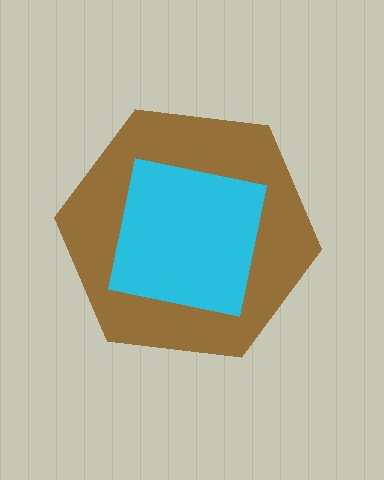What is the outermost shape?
The brown hexagon.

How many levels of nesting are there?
2.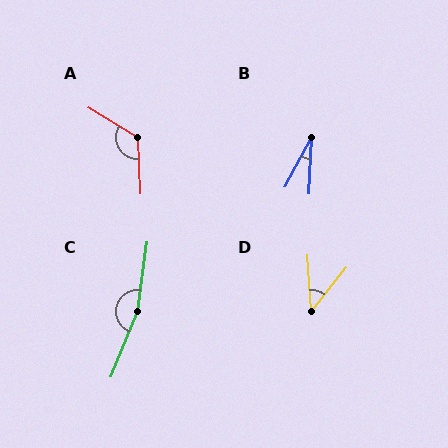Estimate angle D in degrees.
Approximately 42 degrees.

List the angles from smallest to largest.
B (26°), D (42°), A (124°), C (166°).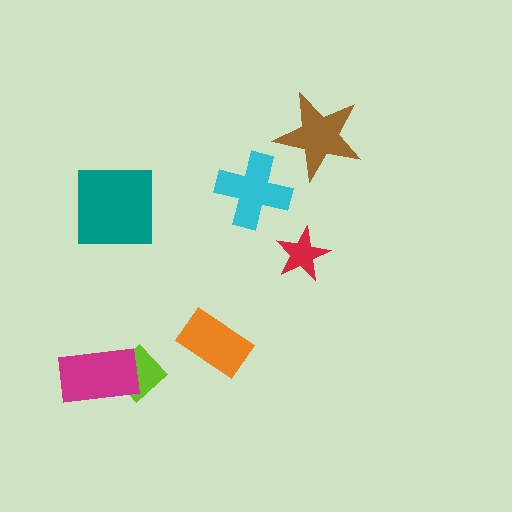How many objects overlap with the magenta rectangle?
1 object overlaps with the magenta rectangle.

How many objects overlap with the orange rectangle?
0 objects overlap with the orange rectangle.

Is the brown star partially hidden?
No, no other shape covers it.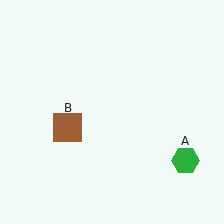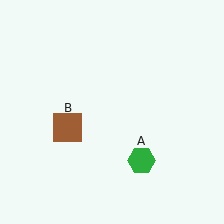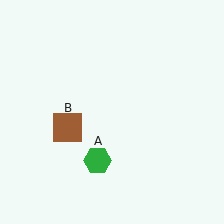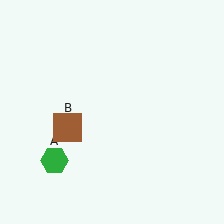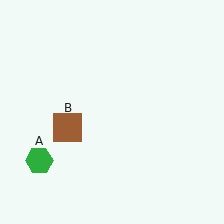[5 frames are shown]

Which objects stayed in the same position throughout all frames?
Brown square (object B) remained stationary.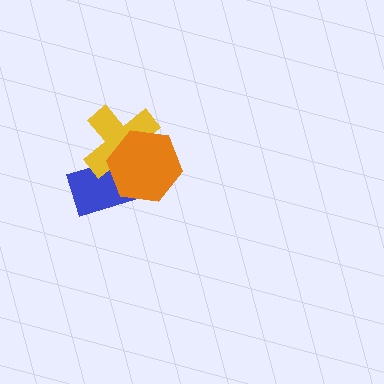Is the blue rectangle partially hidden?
Yes, it is partially covered by another shape.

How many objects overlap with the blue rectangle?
2 objects overlap with the blue rectangle.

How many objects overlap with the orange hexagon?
2 objects overlap with the orange hexagon.